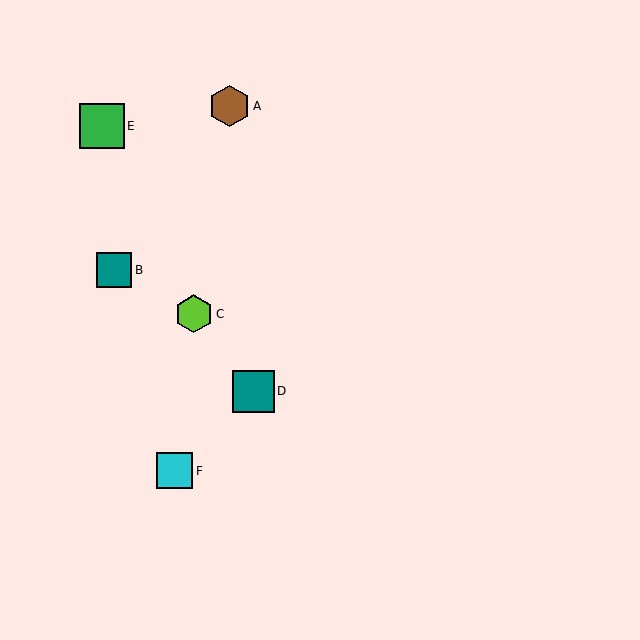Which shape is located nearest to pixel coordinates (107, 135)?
The green square (labeled E) at (102, 126) is nearest to that location.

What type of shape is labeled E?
Shape E is a green square.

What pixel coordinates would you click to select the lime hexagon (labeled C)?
Click at (194, 314) to select the lime hexagon C.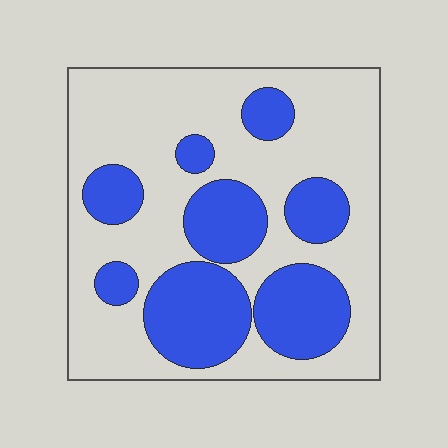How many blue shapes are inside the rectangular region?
8.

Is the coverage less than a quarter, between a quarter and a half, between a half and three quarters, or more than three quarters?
Between a quarter and a half.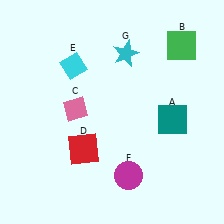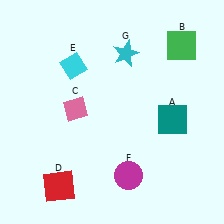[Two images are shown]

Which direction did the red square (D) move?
The red square (D) moved down.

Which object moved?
The red square (D) moved down.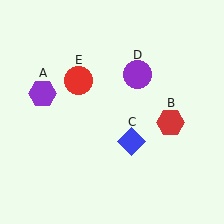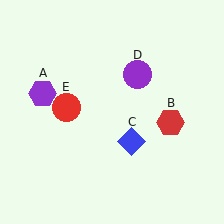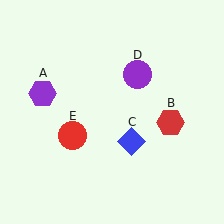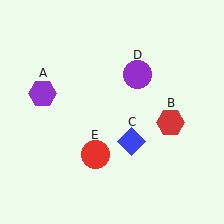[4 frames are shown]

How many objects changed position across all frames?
1 object changed position: red circle (object E).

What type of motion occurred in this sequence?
The red circle (object E) rotated counterclockwise around the center of the scene.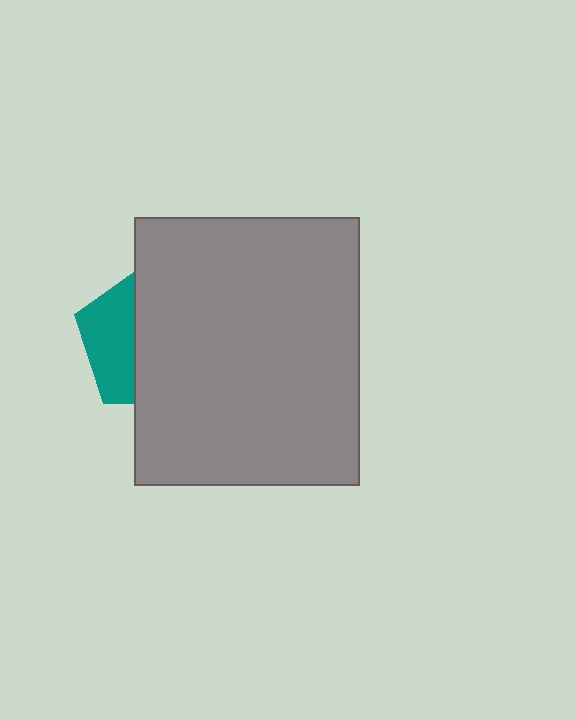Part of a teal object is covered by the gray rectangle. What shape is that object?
It is a pentagon.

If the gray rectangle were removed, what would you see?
You would see the complete teal pentagon.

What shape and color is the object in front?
The object in front is a gray rectangle.